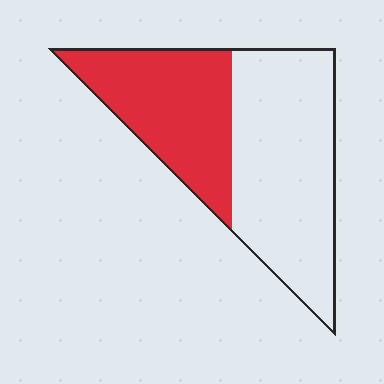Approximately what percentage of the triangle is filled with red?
Approximately 40%.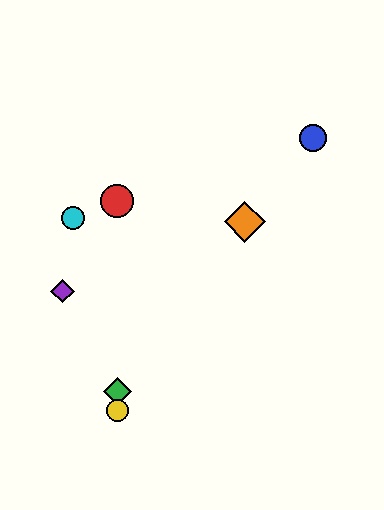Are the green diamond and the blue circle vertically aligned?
No, the green diamond is at x≈117 and the blue circle is at x≈313.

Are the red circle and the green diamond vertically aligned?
Yes, both are at x≈117.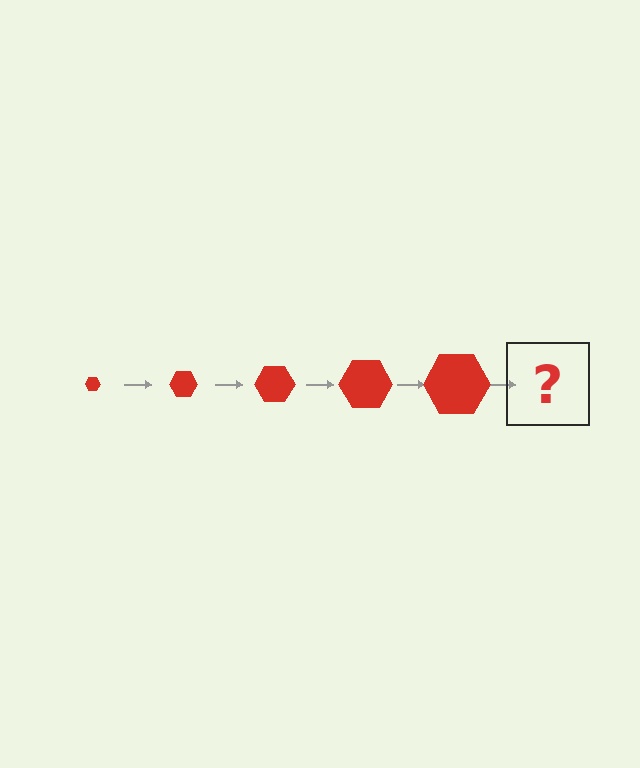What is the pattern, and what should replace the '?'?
The pattern is that the hexagon gets progressively larger each step. The '?' should be a red hexagon, larger than the previous one.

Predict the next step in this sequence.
The next step is a red hexagon, larger than the previous one.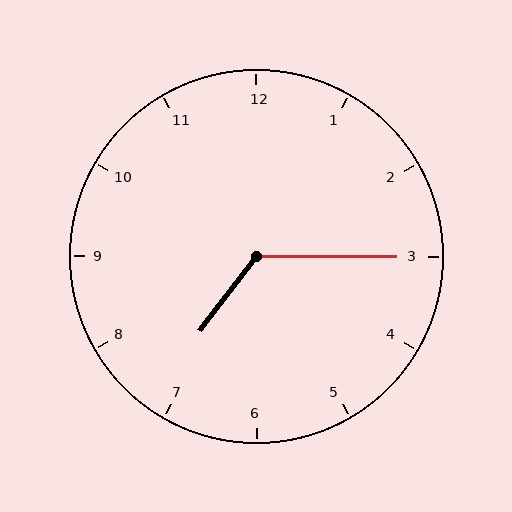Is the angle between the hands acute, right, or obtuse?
It is obtuse.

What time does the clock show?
7:15.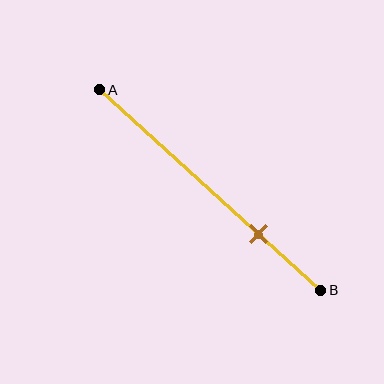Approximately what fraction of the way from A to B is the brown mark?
The brown mark is approximately 70% of the way from A to B.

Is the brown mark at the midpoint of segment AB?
No, the mark is at about 70% from A, not at the 50% midpoint.